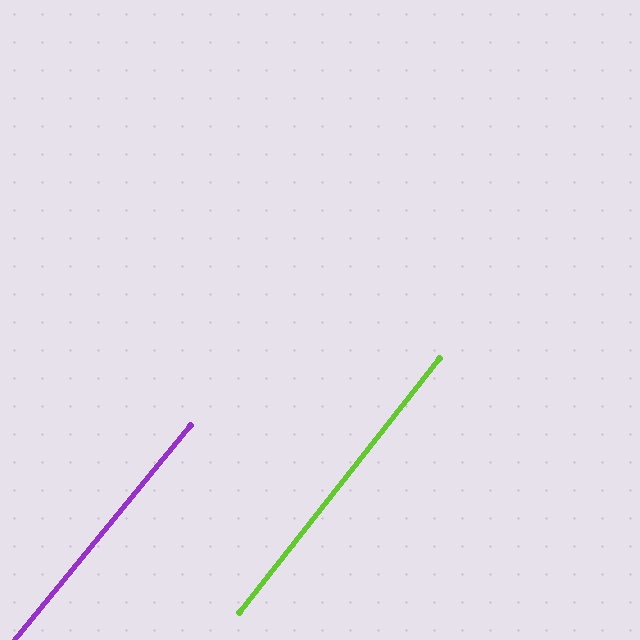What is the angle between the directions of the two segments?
Approximately 1 degree.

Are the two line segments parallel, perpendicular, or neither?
Parallel — their directions differ by only 1.3°.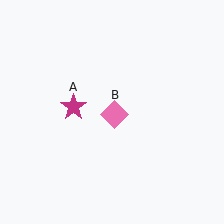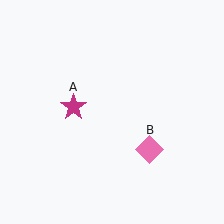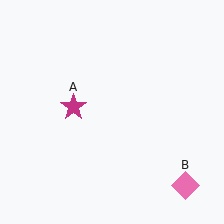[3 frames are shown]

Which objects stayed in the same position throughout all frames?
Magenta star (object A) remained stationary.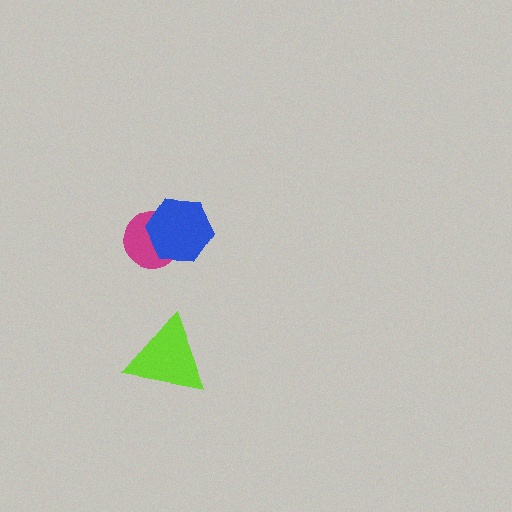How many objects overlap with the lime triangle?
0 objects overlap with the lime triangle.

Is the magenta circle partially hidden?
Yes, it is partially covered by another shape.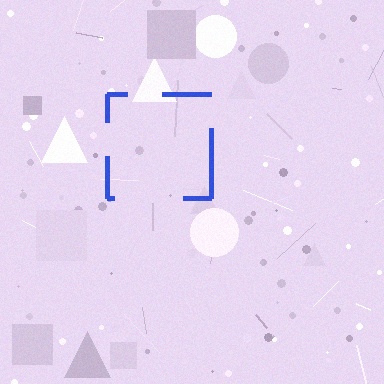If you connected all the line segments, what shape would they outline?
They would outline a square.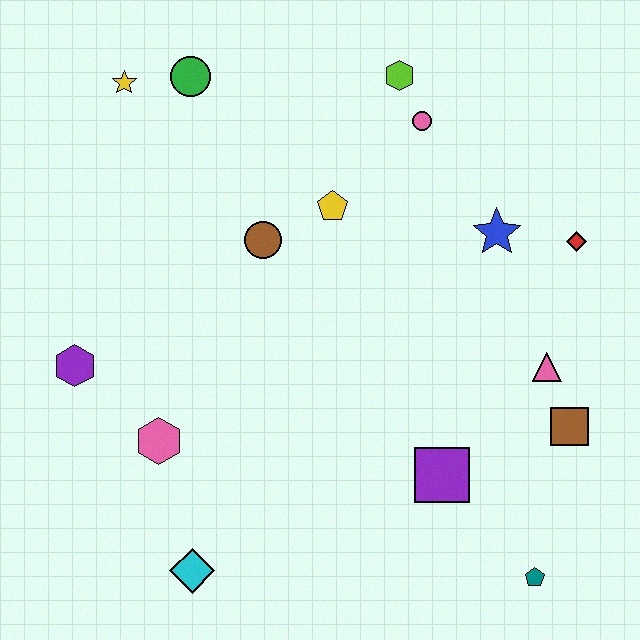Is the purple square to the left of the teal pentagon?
Yes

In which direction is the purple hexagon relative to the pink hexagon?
The purple hexagon is to the left of the pink hexagon.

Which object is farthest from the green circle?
The teal pentagon is farthest from the green circle.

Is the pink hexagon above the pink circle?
No